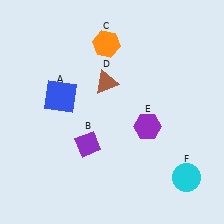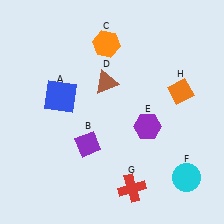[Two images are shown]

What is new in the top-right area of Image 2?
An orange diamond (H) was added in the top-right area of Image 2.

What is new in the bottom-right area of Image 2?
A red cross (G) was added in the bottom-right area of Image 2.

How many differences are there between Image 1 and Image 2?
There are 2 differences between the two images.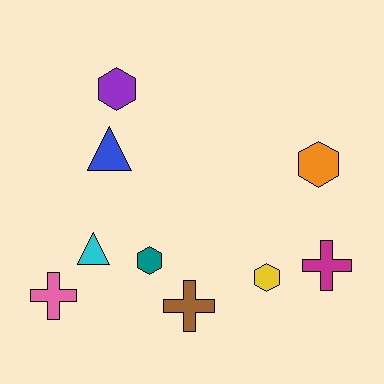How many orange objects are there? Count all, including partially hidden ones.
There is 1 orange object.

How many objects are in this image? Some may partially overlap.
There are 9 objects.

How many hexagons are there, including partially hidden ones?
There are 4 hexagons.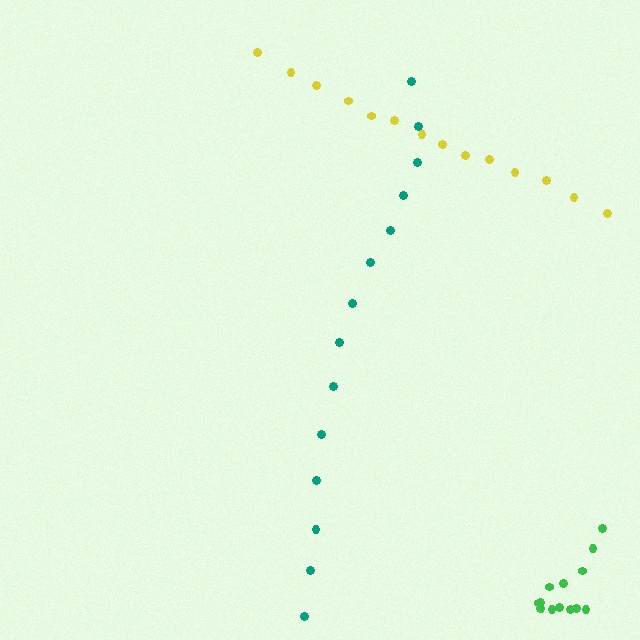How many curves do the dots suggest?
There are 3 distinct paths.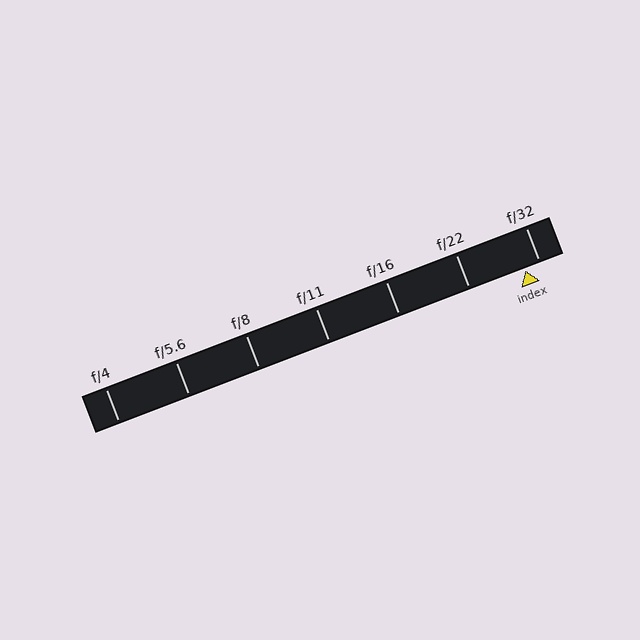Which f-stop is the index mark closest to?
The index mark is closest to f/32.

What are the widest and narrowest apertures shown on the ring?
The widest aperture shown is f/4 and the narrowest is f/32.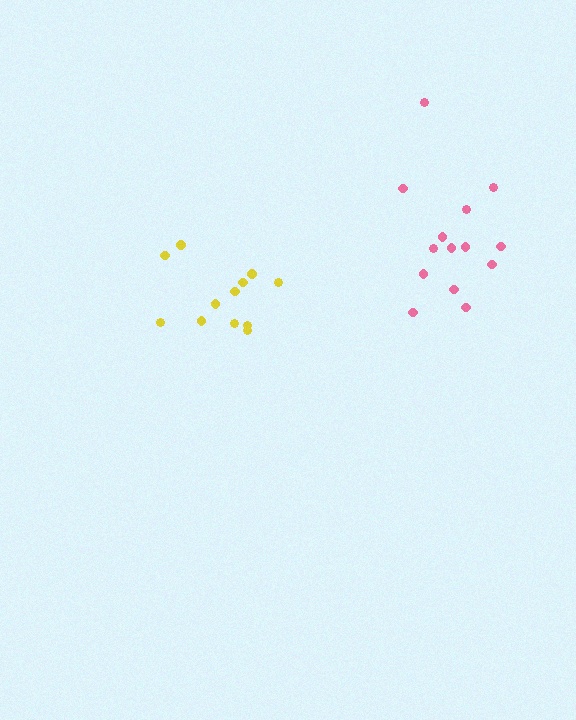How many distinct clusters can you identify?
There are 2 distinct clusters.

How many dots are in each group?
Group 1: 14 dots, Group 2: 12 dots (26 total).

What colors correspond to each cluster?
The clusters are colored: pink, yellow.